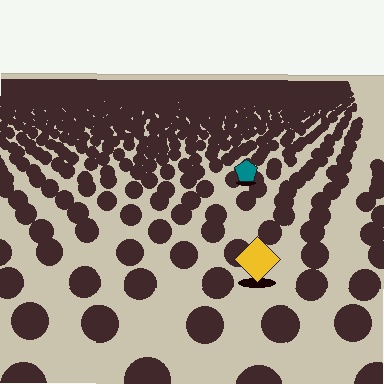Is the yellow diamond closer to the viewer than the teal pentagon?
Yes. The yellow diamond is closer — you can tell from the texture gradient: the ground texture is coarser near it.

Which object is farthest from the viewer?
The teal pentagon is farthest from the viewer. It appears smaller and the ground texture around it is denser.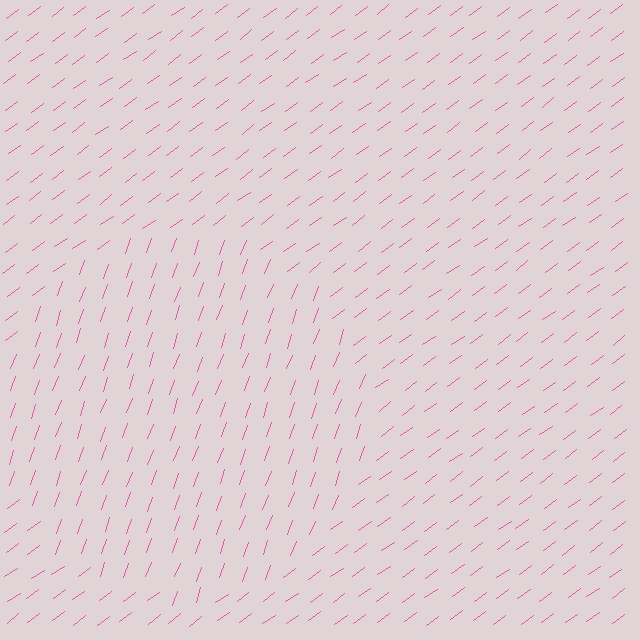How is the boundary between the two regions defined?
The boundary is defined purely by a change in line orientation (approximately 34 degrees difference). All lines are the same color and thickness.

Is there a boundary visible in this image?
Yes, there is a texture boundary formed by a change in line orientation.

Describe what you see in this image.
The image is filled with small pink line segments. A circle region in the image has lines oriented differently from the surrounding lines, creating a visible texture boundary.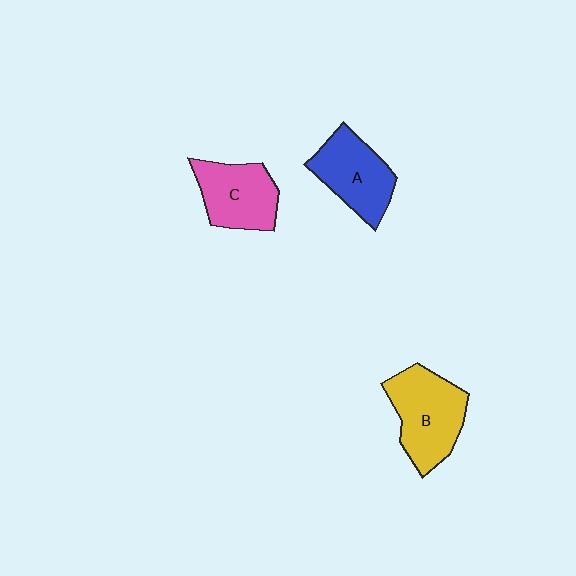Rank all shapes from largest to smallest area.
From largest to smallest: B (yellow), A (blue), C (pink).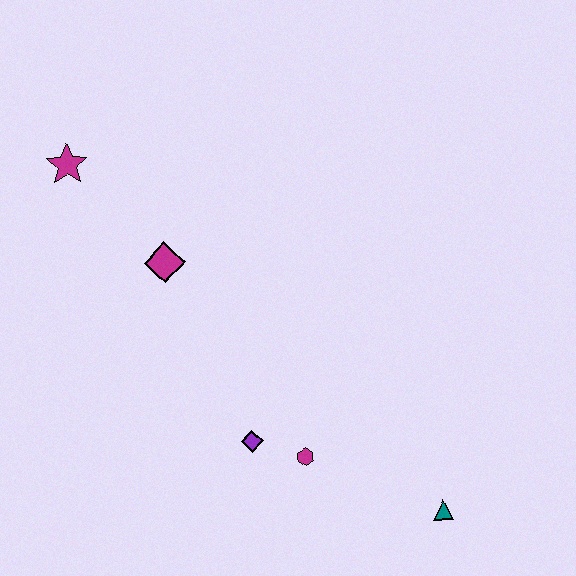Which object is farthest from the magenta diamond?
The teal triangle is farthest from the magenta diamond.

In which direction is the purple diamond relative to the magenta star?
The purple diamond is below the magenta star.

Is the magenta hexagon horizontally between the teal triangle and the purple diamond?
Yes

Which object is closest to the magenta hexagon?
The purple diamond is closest to the magenta hexagon.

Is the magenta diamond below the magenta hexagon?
No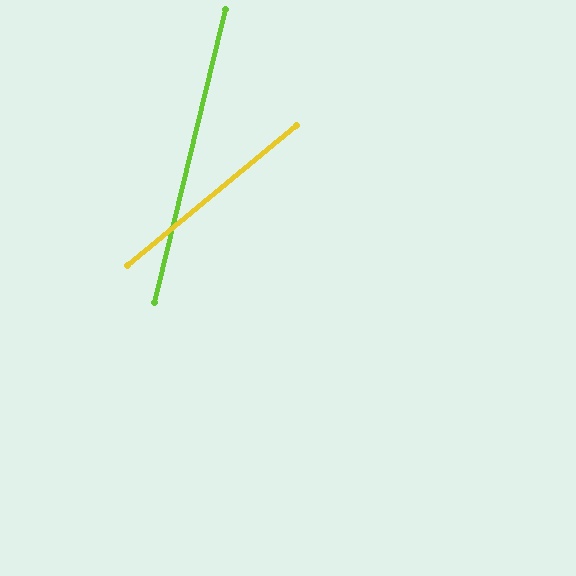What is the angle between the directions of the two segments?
Approximately 37 degrees.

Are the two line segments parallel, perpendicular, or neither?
Neither parallel nor perpendicular — they differ by about 37°.